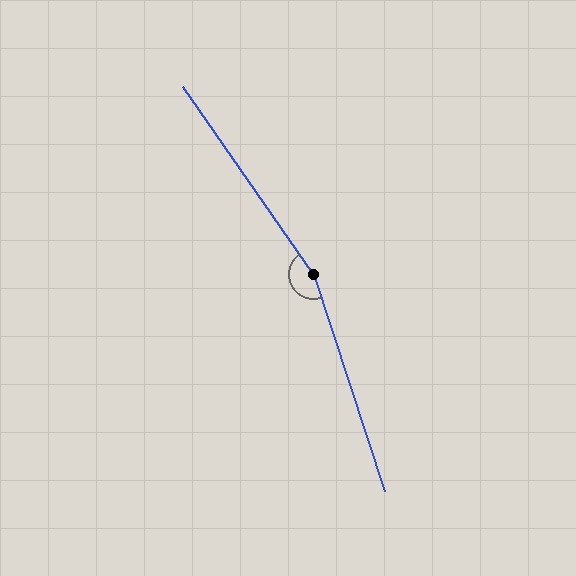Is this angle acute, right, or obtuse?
It is obtuse.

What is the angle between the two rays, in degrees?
Approximately 163 degrees.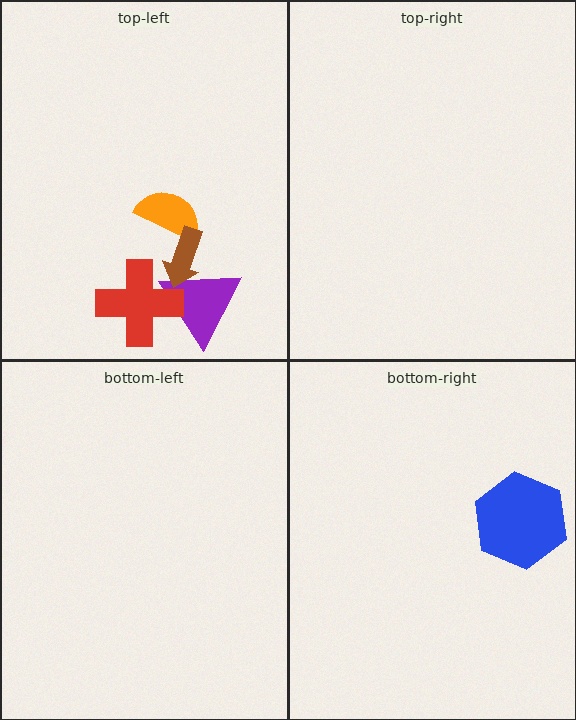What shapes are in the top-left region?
The orange semicircle, the purple triangle, the brown arrow, the red cross.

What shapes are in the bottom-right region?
The blue hexagon.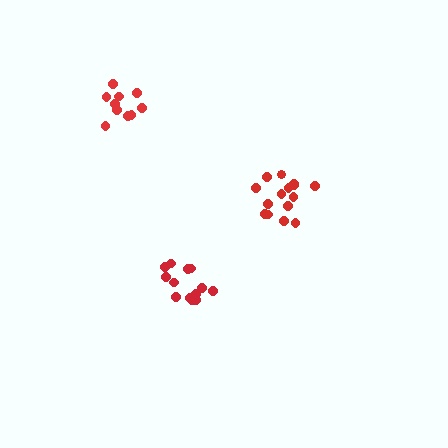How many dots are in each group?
Group 1: 13 dots, Group 2: 15 dots, Group 3: 10 dots (38 total).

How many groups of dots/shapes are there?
There are 3 groups.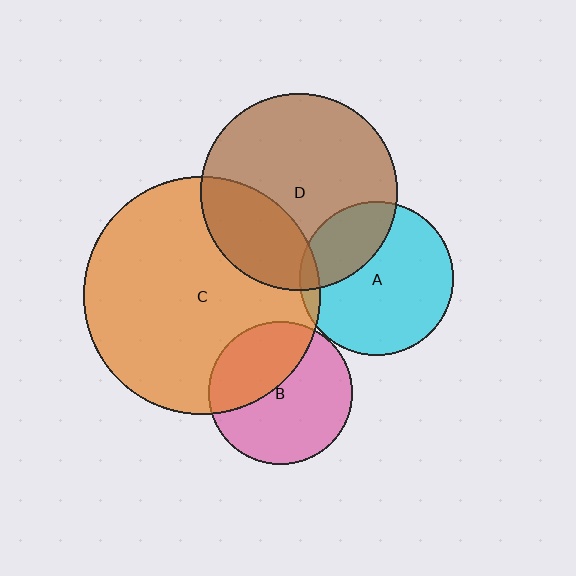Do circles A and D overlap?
Yes.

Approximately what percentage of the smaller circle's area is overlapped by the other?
Approximately 30%.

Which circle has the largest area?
Circle C (orange).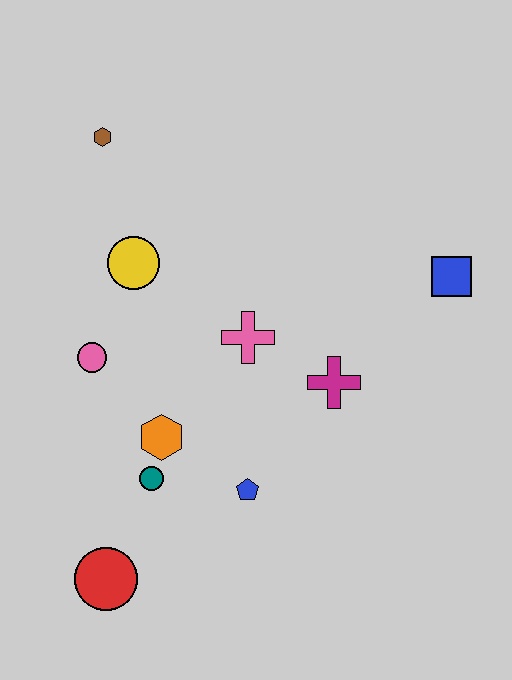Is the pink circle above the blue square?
No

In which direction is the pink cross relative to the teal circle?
The pink cross is above the teal circle.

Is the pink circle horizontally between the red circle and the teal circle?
No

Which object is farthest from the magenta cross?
The brown hexagon is farthest from the magenta cross.